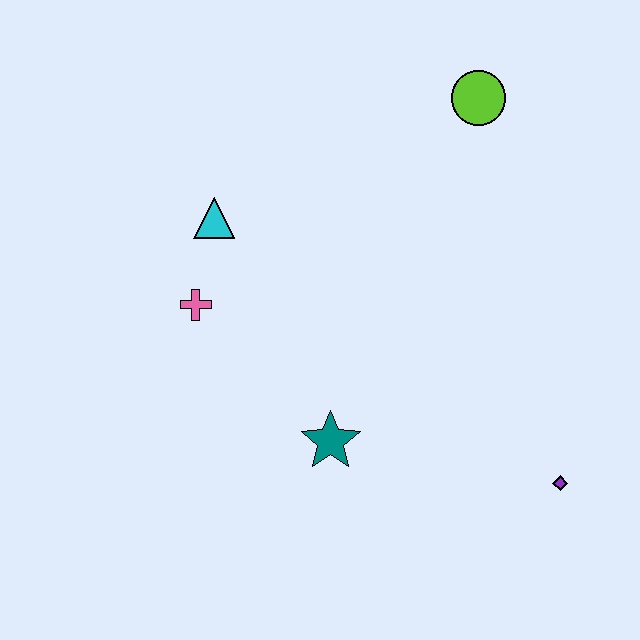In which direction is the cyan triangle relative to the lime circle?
The cyan triangle is to the left of the lime circle.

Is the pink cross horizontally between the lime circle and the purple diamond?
No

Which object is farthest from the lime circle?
The purple diamond is farthest from the lime circle.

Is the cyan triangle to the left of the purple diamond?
Yes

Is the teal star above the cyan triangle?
No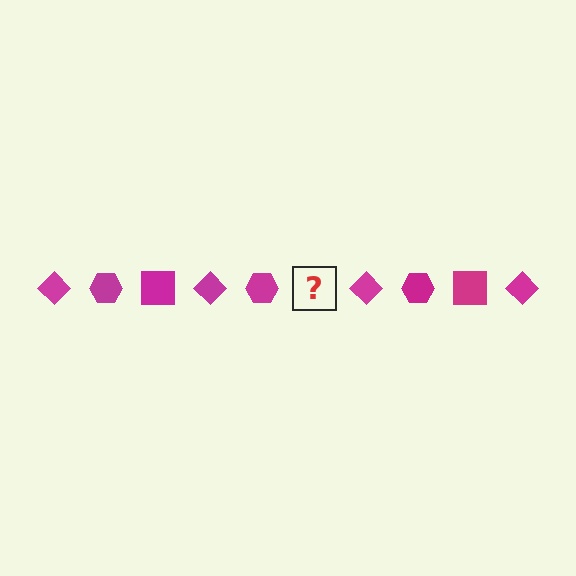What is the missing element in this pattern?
The missing element is a magenta square.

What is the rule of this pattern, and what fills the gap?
The rule is that the pattern cycles through diamond, hexagon, square shapes in magenta. The gap should be filled with a magenta square.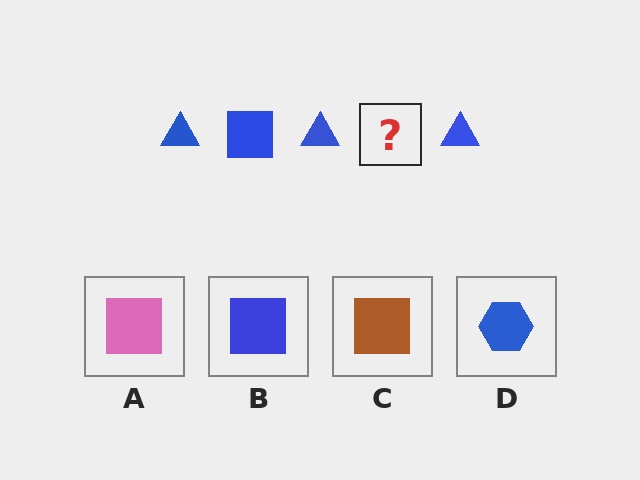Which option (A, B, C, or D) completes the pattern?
B.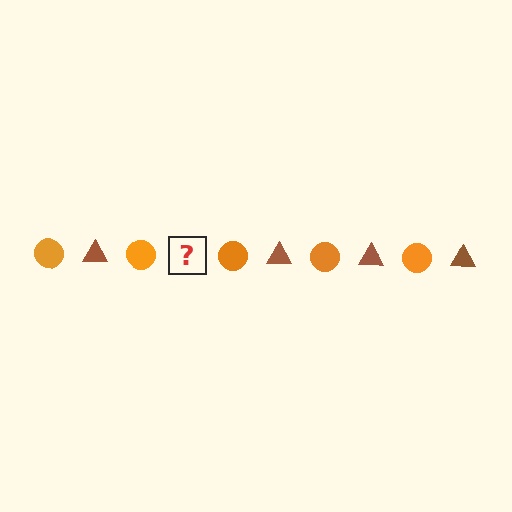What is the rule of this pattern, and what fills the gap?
The rule is that the pattern alternates between orange circle and brown triangle. The gap should be filled with a brown triangle.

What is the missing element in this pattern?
The missing element is a brown triangle.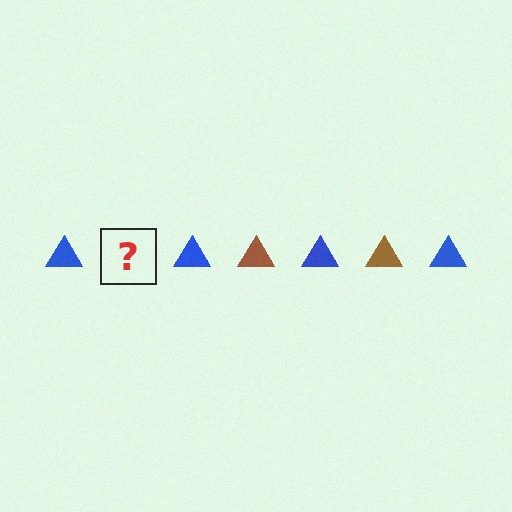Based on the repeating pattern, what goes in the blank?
The blank should be a brown triangle.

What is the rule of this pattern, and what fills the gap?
The rule is that the pattern cycles through blue, brown triangles. The gap should be filled with a brown triangle.